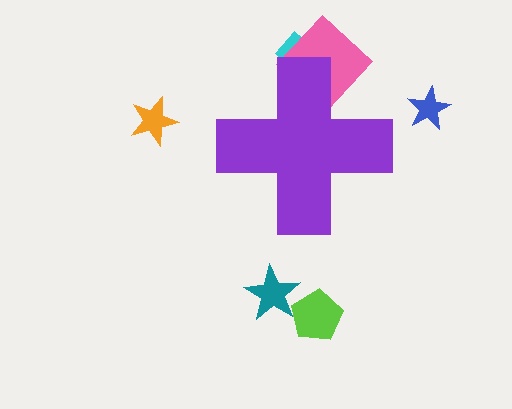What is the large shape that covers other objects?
A purple cross.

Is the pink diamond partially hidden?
Yes, the pink diamond is partially hidden behind the purple cross.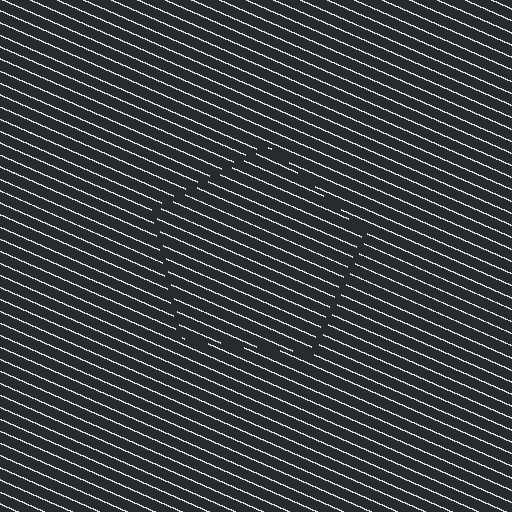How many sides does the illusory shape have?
5 sides — the line-ends trace a pentagon.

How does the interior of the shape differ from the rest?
The interior of the shape contains the same grating, shifted by half a period — the contour is defined by the phase discontinuity where line-ends from the inner and outer gratings abut.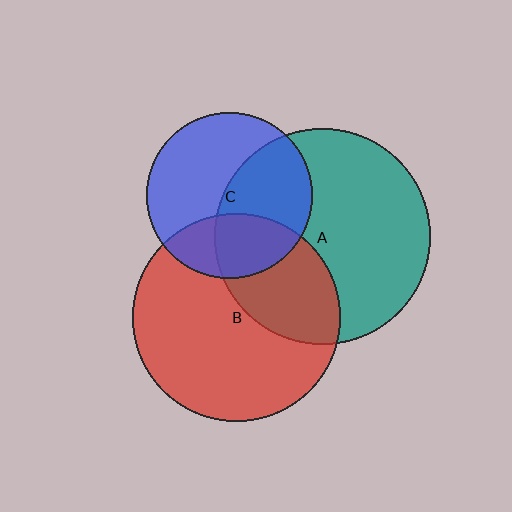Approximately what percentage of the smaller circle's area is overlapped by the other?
Approximately 45%.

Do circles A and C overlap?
Yes.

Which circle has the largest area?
Circle A (teal).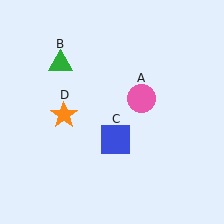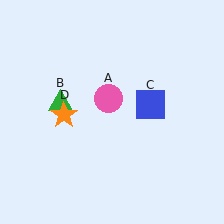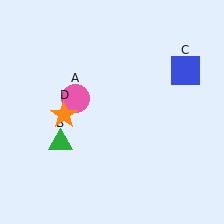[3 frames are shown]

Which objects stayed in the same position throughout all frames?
Orange star (object D) remained stationary.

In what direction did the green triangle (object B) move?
The green triangle (object B) moved down.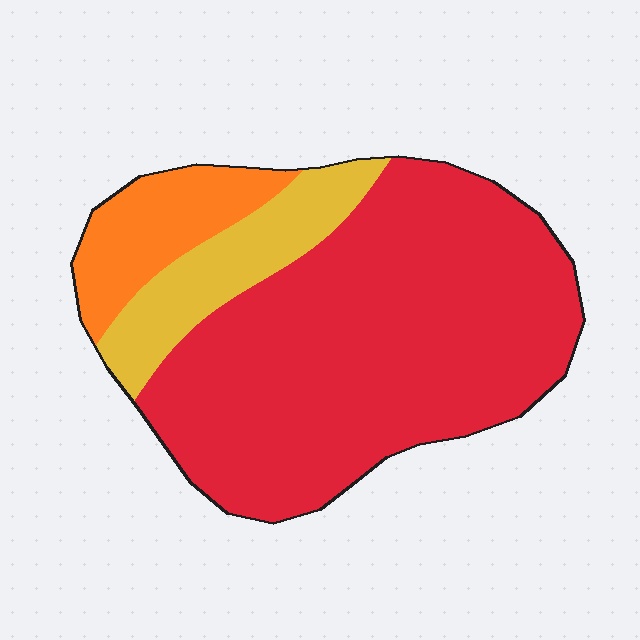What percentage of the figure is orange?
Orange takes up less than a sixth of the figure.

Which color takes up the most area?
Red, at roughly 70%.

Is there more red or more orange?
Red.